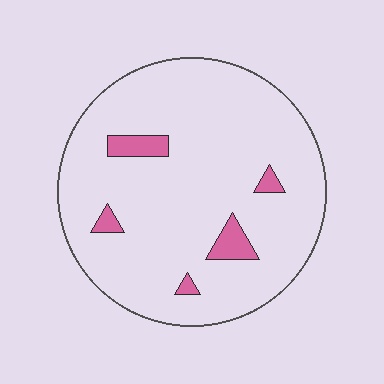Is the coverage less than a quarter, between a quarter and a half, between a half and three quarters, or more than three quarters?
Less than a quarter.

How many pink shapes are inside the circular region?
5.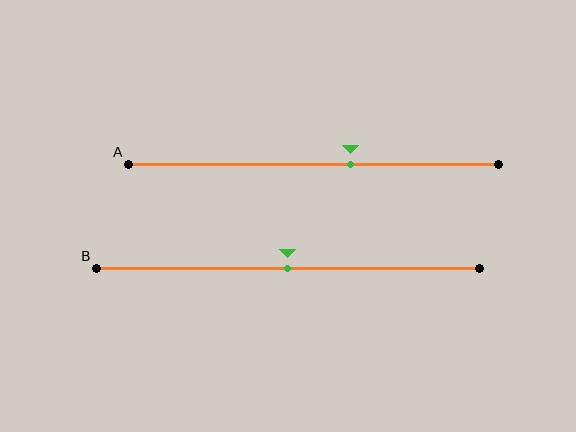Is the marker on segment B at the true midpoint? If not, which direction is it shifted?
Yes, the marker on segment B is at the true midpoint.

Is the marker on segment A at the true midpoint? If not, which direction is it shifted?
No, the marker on segment A is shifted to the right by about 10% of the segment length.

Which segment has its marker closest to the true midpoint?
Segment B has its marker closest to the true midpoint.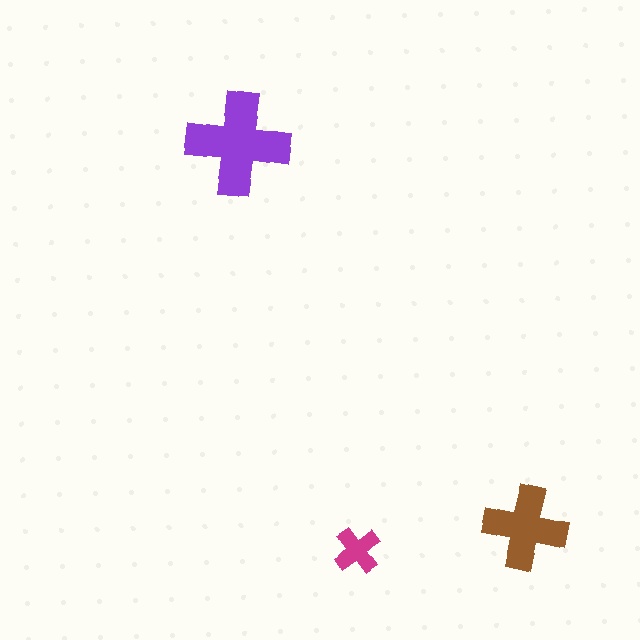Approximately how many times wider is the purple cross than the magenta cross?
About 2 times wider.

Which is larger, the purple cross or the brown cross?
The purple one.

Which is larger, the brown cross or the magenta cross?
The brown one.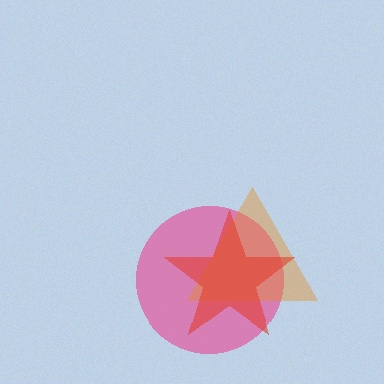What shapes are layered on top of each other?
The layered shapes are: a pink circle, an orange triangle, a red star.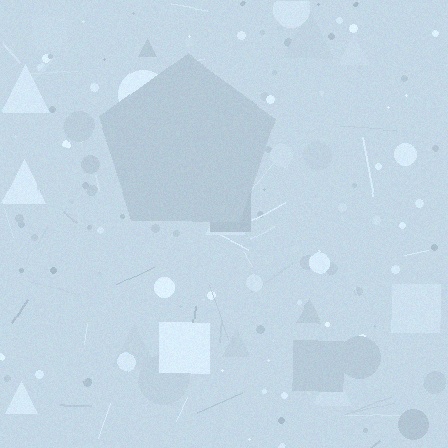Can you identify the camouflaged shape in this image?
The camouflaged shape is a pentagon.